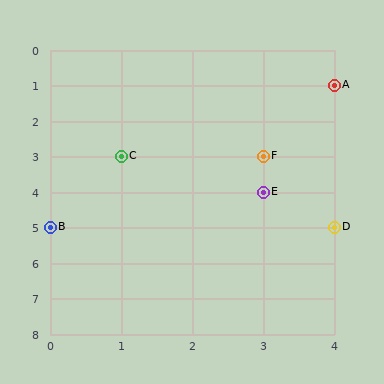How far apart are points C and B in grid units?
Points C and B are 1 column and 2 rows apart (about 2.2 grid units diagonally).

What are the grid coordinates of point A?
Point A is at grid coordinates (4, 1).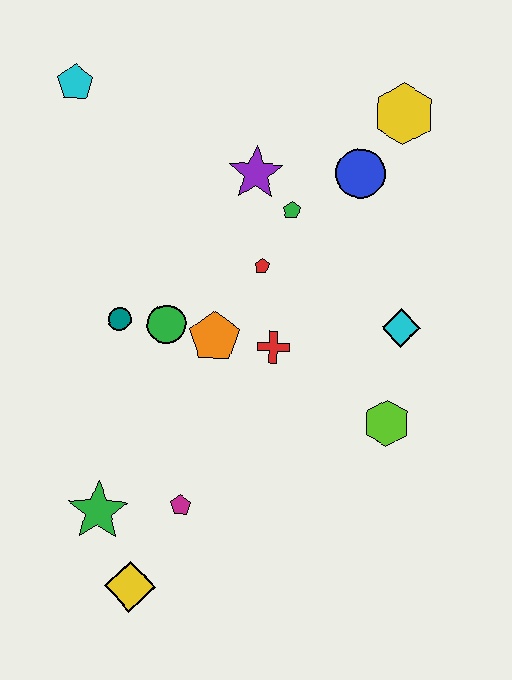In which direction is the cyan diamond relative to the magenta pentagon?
The cyan diamond is to the right of the magenta pentagon.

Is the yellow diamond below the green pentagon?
Yes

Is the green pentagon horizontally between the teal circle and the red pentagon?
No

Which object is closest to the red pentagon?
The green pentagon is closest to the red pentagon.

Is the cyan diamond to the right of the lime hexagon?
Yes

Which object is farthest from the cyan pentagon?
The yellow diamond is farthest from the cyan pentagon.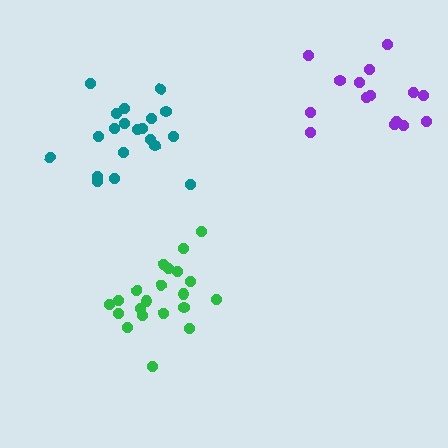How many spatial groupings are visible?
There are 3 spatial groupings.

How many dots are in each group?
Group 1: 15 dots, Group 2: 21 dots, Group 3: 20 dots (56 total).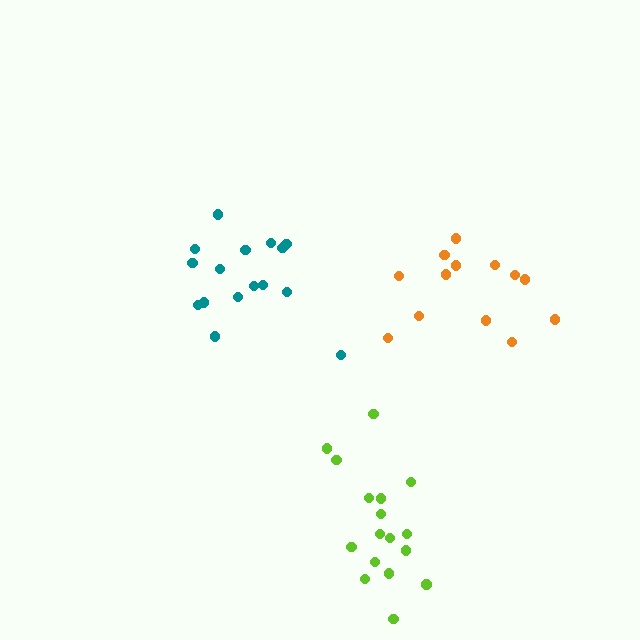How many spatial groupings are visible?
There are 3 spatial groupings.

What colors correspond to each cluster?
The clusters are colored: teal, orange, lime.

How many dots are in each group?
Group 1: 16 dots, Group 2: 13 dots, Group 3: 17 dots (46 total).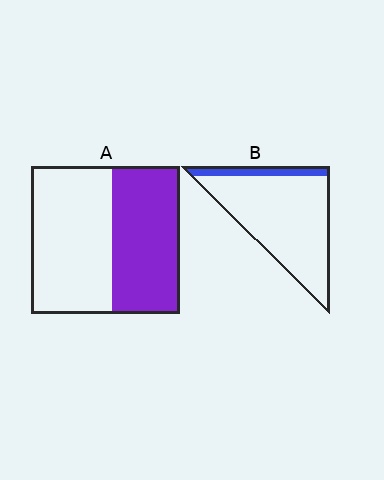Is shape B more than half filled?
No.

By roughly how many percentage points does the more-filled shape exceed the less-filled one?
By roughly 35 percentage points (A over B).